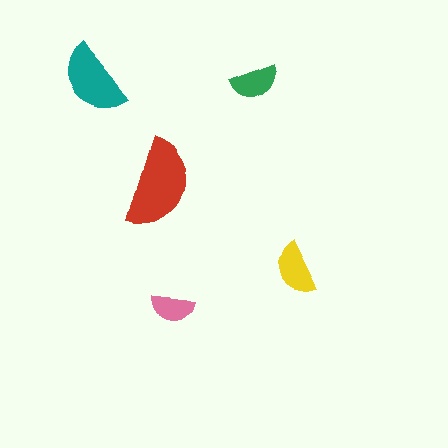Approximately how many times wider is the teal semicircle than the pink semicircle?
About 1.5 times wider.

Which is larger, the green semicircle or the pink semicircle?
The green one.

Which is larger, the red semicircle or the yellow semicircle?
The red one.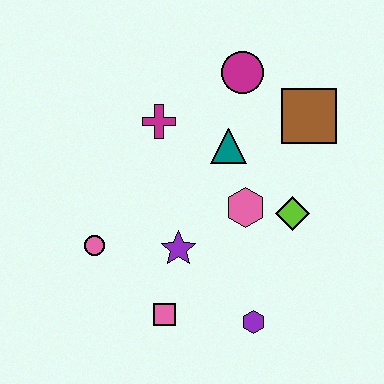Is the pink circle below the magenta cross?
Yes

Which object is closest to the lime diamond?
The pink hexagon is closest to the lime diamond.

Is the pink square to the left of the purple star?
Yes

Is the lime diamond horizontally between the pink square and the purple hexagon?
No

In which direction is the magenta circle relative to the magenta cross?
The magenta circle is to the right of the magenta cross.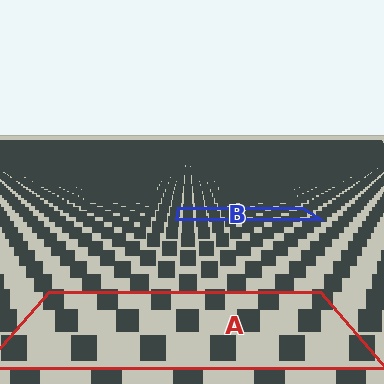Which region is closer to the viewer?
Region A is closer. The texture elements there are larger and more spread out.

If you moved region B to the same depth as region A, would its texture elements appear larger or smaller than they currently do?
They would appear larger. At a closer depth, the same texture elements are projected at a bigger on-screen size.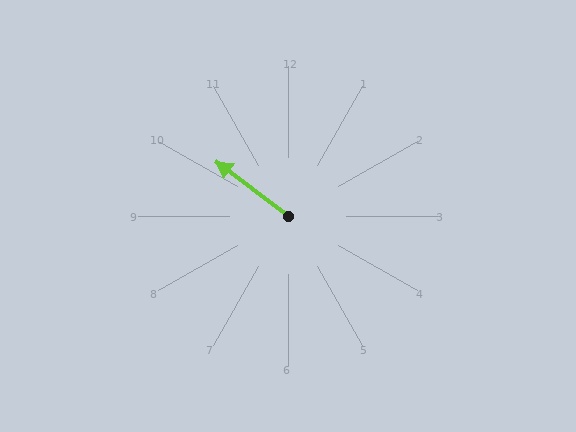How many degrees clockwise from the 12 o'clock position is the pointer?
Approximately 307 degrees.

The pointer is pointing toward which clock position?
Roughly 10 o'clock.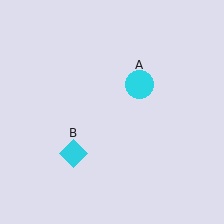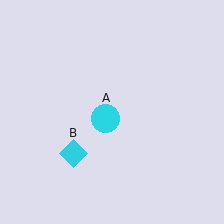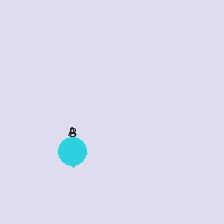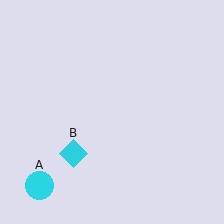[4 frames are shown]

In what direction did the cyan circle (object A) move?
The cyan circle (object A) moved down and to the left.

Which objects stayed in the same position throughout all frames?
Cyan diamond (object B) remained stationary.